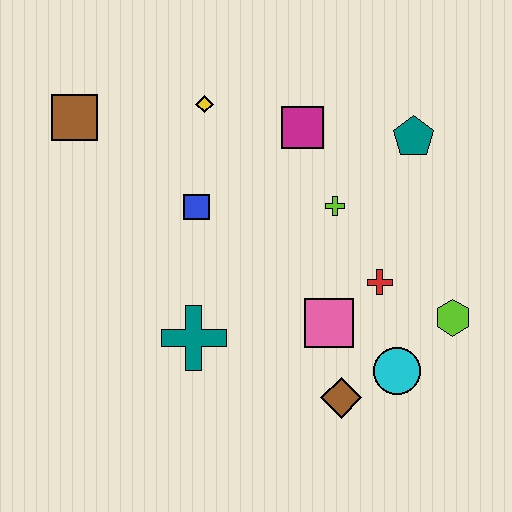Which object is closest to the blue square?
The yellow diamond is closest to the blue square.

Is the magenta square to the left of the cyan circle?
Yes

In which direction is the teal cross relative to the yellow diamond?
The teal cross is below the yellow diamond.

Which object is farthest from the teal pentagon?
The brown square is farthest from the teal pentagon.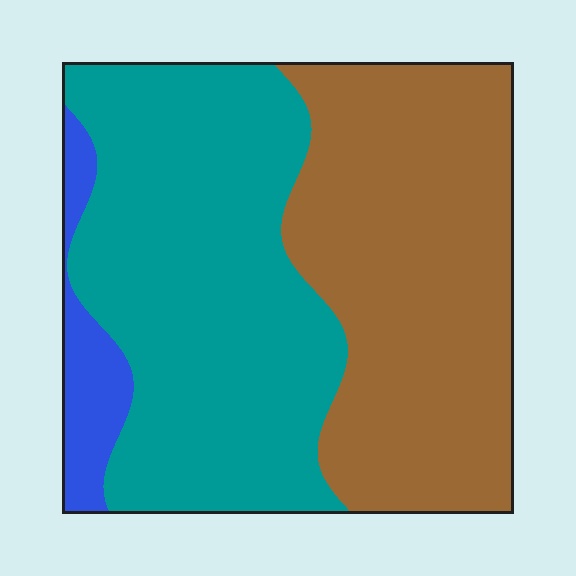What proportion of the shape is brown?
Brown covers 44% of the shape.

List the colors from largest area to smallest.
From largest to smallest: teal, brown, blue.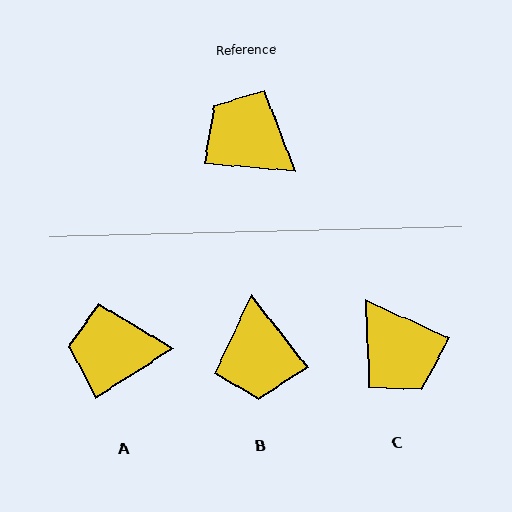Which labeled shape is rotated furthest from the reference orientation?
C, about 161 degrees away.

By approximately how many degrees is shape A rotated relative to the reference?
Approximately 38 degrees counter-clockwise.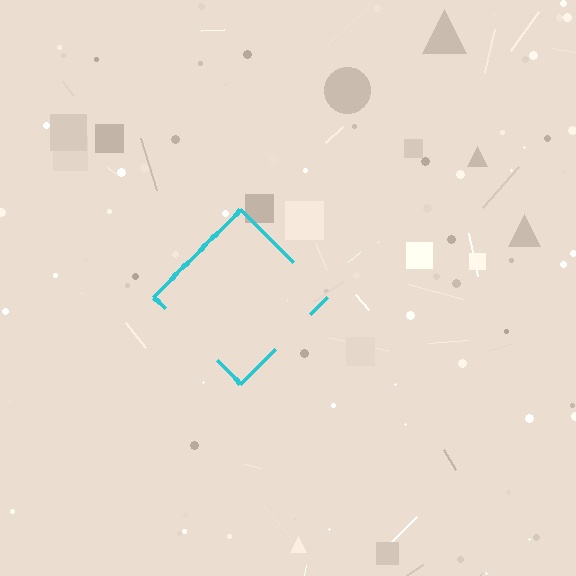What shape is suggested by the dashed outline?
The dashed outline suggests a diamond.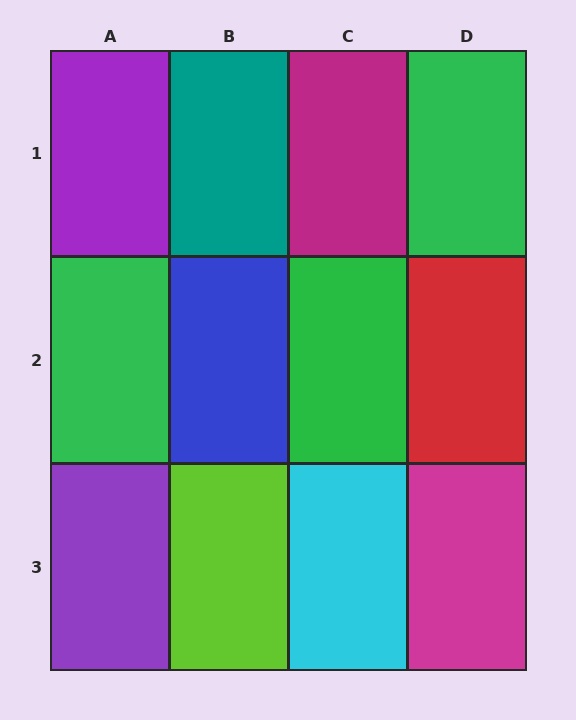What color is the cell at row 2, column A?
Green.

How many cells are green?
3 cells are green.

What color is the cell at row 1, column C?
Magenta.